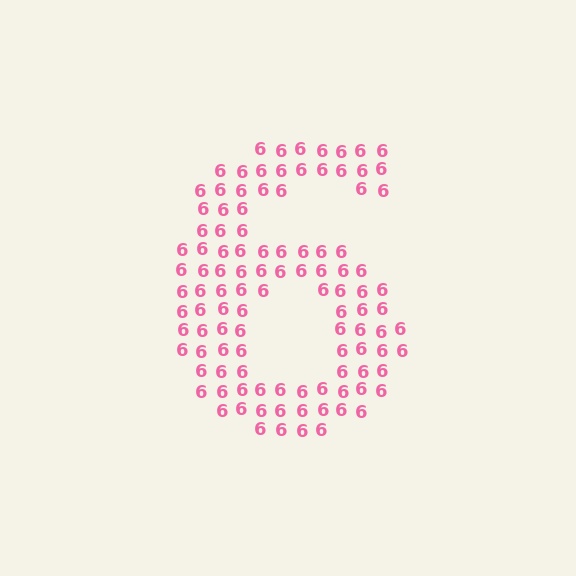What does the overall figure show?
The overall figure shows the digit 6.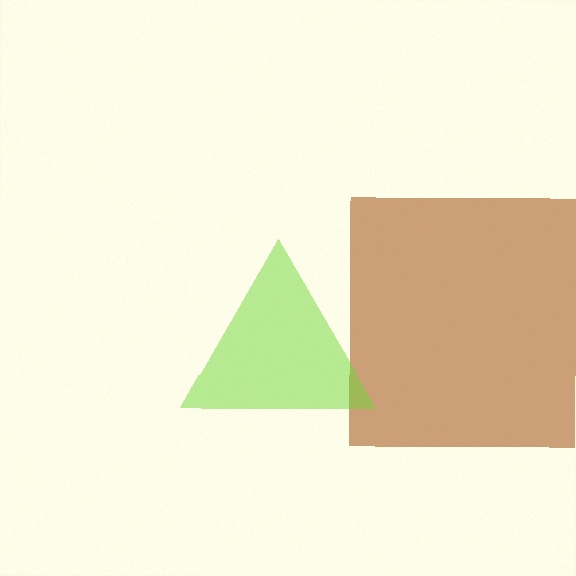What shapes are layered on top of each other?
The layered shapes are: a brown square, a lime triangle.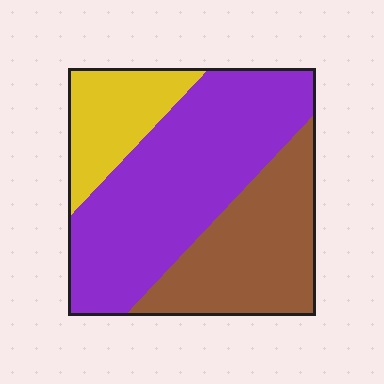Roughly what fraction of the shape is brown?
Brown covers 32% of the shape.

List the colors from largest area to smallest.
From largest to smallest: purple, brown, yellow.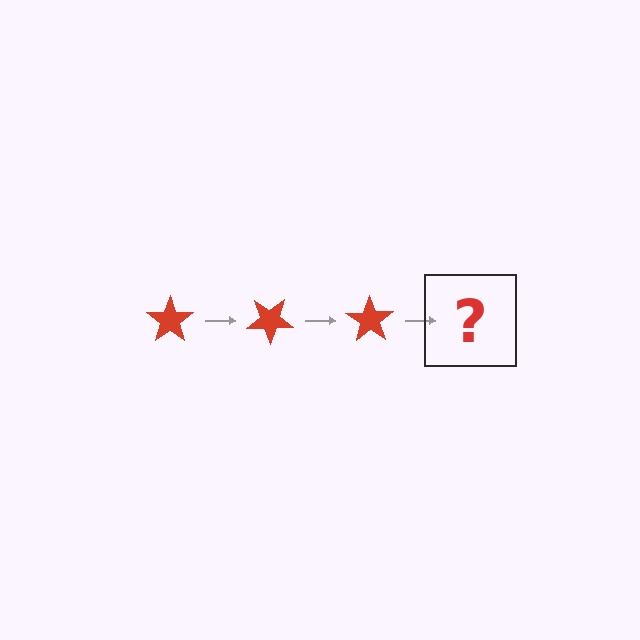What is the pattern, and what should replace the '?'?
The pattern is that the star rotates 35 degrees each step. The '?' should be a red star rotated 105 degrees.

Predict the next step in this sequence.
The next step is a red star rotated 105 degrees.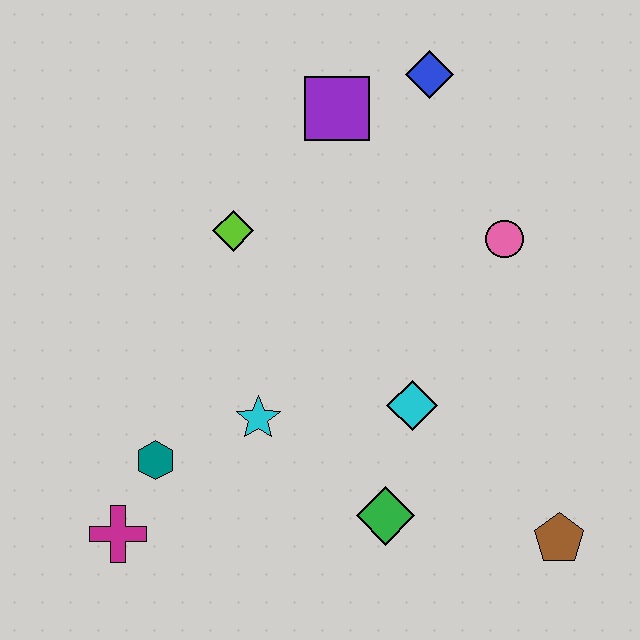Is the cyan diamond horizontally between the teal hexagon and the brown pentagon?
Yes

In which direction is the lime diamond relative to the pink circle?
The lime diamond is to the left of the pink circle.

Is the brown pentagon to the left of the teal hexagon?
No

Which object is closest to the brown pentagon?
The green diamond is closest to the brown pentagon.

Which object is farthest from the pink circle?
The magenta cross is farthest from the pink circle.